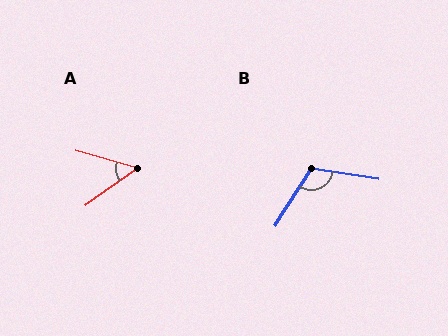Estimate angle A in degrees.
Approximately 52 degrees.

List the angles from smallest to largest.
A (52°), B (114°).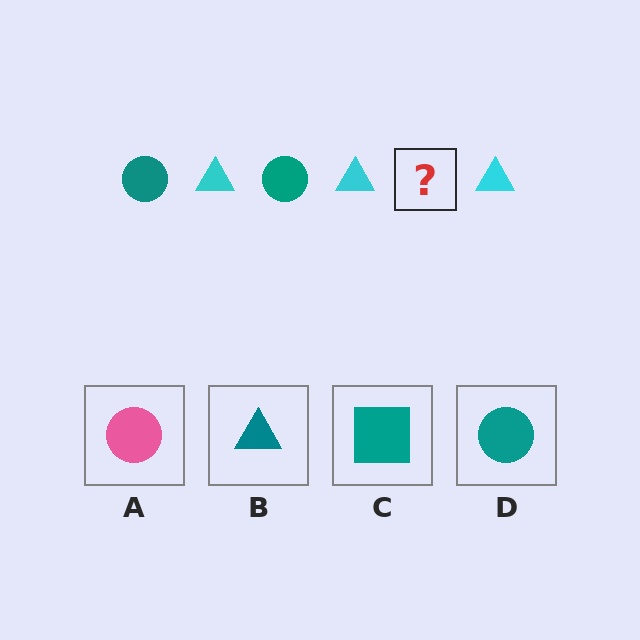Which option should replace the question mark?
Option D.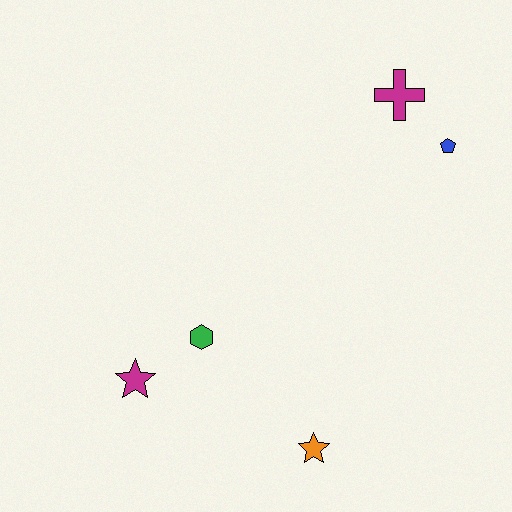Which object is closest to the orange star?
The green hexagon is closest to the orange star.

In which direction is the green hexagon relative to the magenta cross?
The green hexagon is below the magenta cross.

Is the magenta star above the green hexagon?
No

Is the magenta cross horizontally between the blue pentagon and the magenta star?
Yes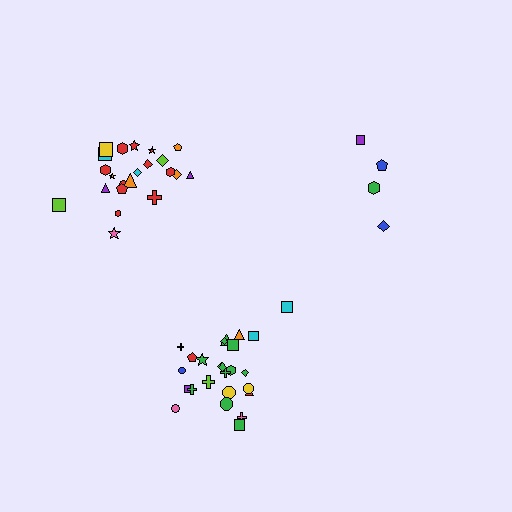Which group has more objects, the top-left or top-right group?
The top-left group.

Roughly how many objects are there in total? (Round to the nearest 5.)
Roughly 50 objects in total.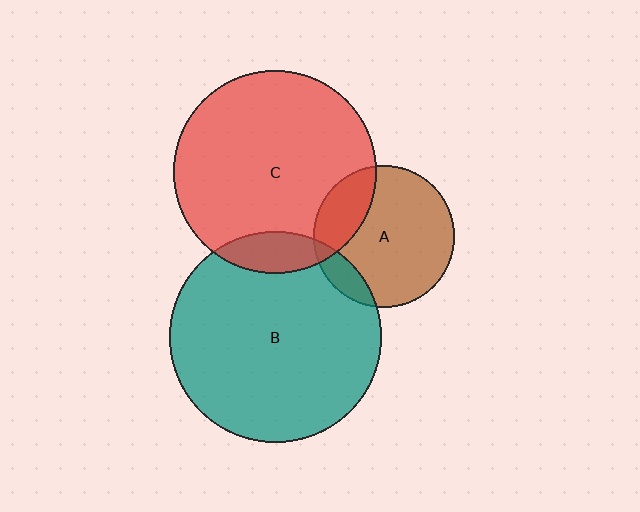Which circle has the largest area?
Circle B (teal).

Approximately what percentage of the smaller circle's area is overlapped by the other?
Approximately 10%.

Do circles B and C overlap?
Yes.